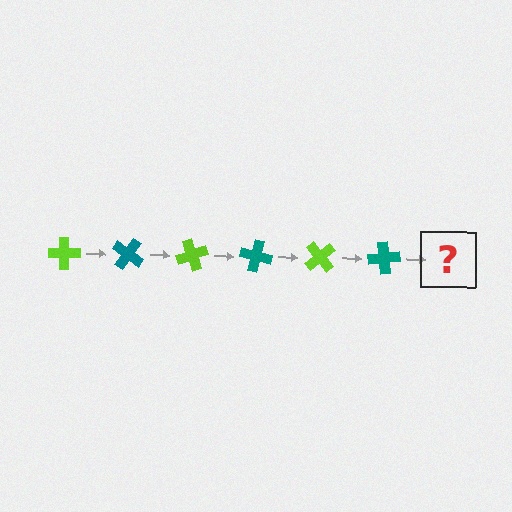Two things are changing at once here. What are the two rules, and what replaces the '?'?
The two rules are that it rotates 35 degrees each step and the color cycles through lime and teal. The '?' should be a lime cross, rotated 210 degrees from the start.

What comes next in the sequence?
The next element should be a lime cross, rotated 210 degrees from the start.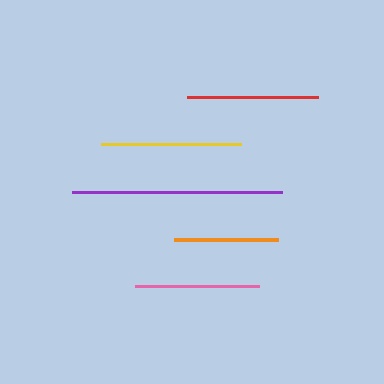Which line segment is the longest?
The purple line is the longest at approximately 210 pixels.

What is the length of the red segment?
The red segment is approximately 131 pixels long.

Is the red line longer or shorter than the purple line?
The purple line is longer than the red line.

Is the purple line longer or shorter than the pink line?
The purple line is longer than the pink line.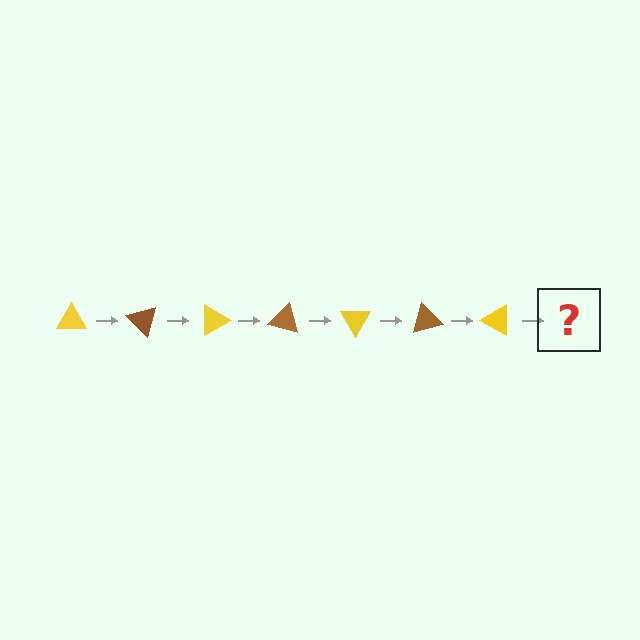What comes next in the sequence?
The next element should be a brown triangle, rotated 315 degrees from the start.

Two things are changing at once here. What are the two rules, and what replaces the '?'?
The two rules are that it rotates 45 degrees each step and the color cycles through yellow and brown. The '?' should be a brown triangle, rotated 315 degrees from the start.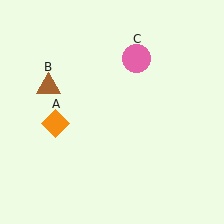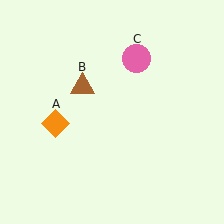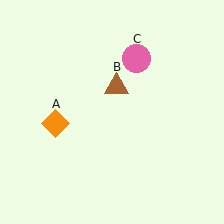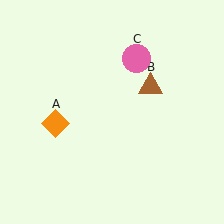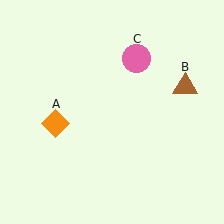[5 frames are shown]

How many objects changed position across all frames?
1 object changed position: brown triangle (object B).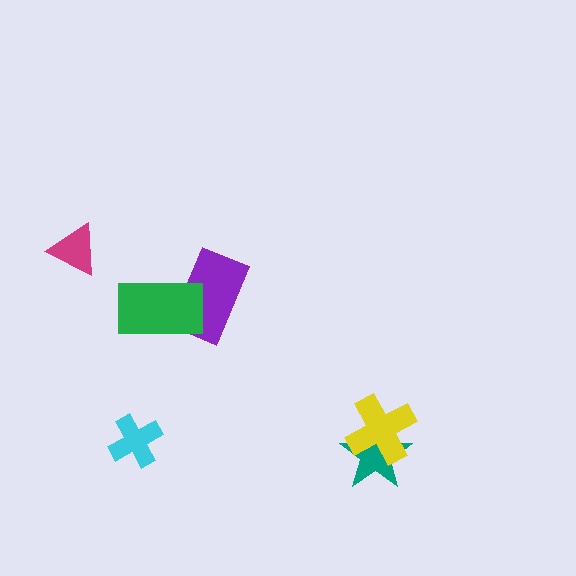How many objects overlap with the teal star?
1 object overlaps with the teal star.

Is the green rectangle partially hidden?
No, no other shape covers it.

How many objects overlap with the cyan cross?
0 objects overlap with the cyan cross.